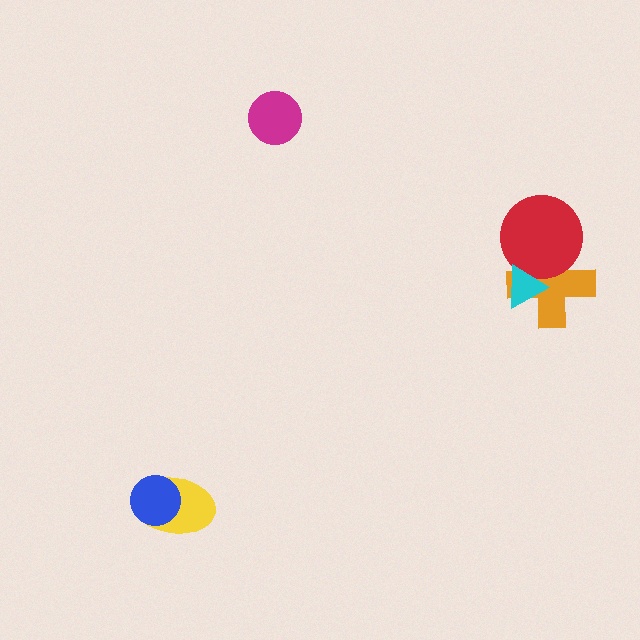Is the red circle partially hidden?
Yes, it is partially covered by another shape.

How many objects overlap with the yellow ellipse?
1 object overlaps with the yellow ellipse.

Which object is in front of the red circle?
The cyan triangle is in front of the red circle.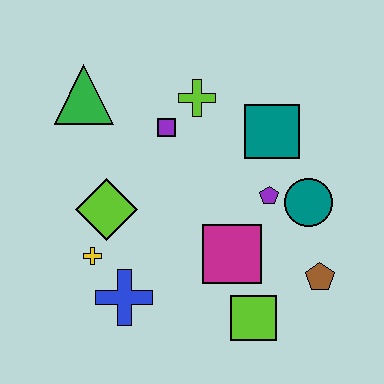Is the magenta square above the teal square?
No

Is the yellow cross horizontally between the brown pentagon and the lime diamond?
No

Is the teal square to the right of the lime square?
Yes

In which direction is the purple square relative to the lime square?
The purple square is above the lime square.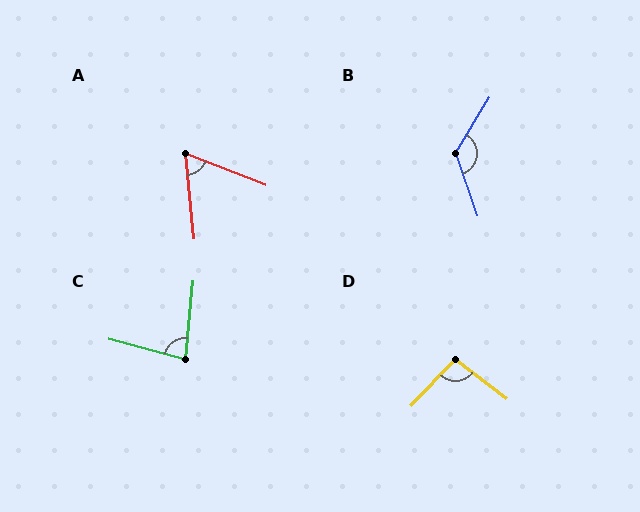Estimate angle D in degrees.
Approximately 96 degrees.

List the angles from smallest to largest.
A (63°), C (81°), D (96°), B (129°).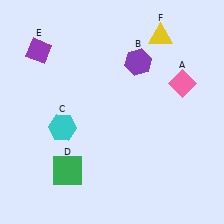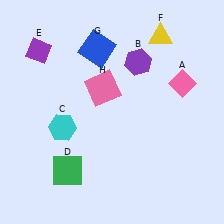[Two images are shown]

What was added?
A blue square (G), a pink square (H) were added in Image 2.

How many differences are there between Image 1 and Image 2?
There are 2 differences between the two images.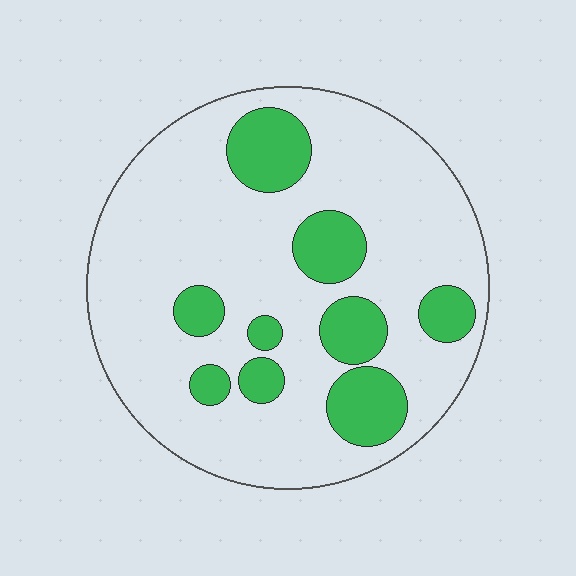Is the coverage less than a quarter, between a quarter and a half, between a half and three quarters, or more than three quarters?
Less than a quarter.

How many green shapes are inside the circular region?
9.